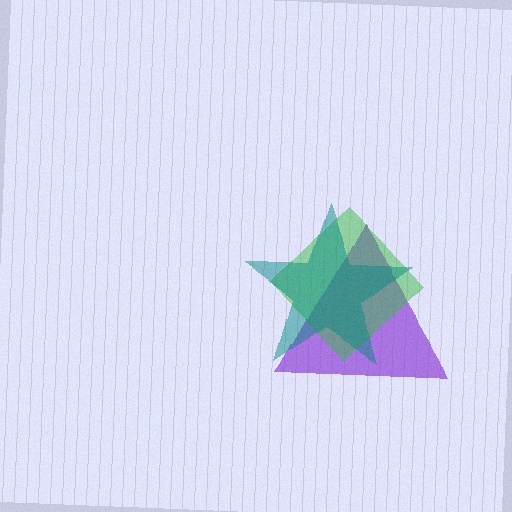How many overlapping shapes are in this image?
There are 3 overlapping shapes in the image.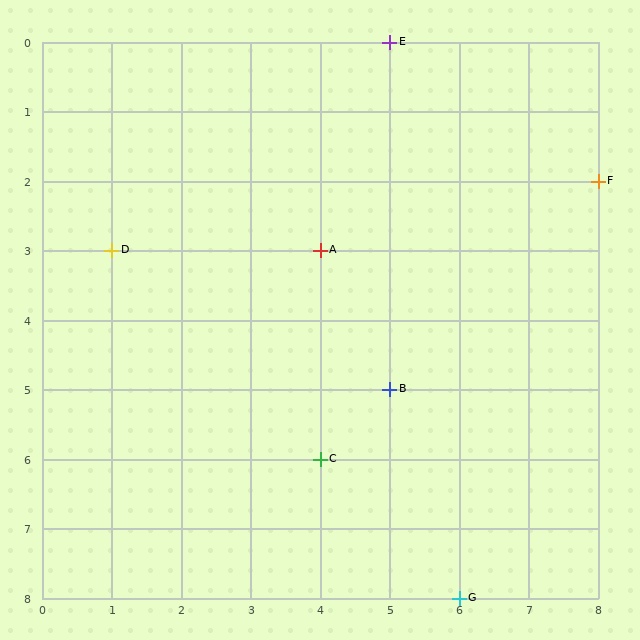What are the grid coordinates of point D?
Point D is at grid coordinates (1, 3).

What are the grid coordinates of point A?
Point A is at grid coordinates (4, 3).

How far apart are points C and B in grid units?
Points C and B are 1 column and 1 row apart (about 1.4 grid units diagonally).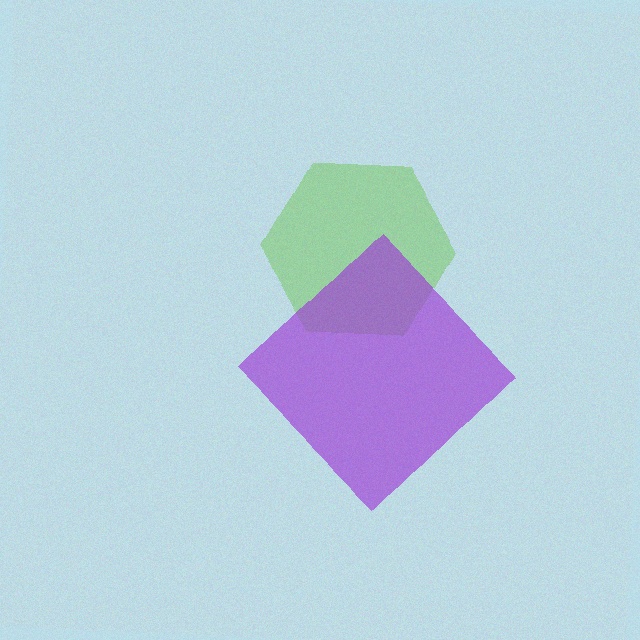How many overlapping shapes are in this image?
There are 2 overlapping shapes in the image.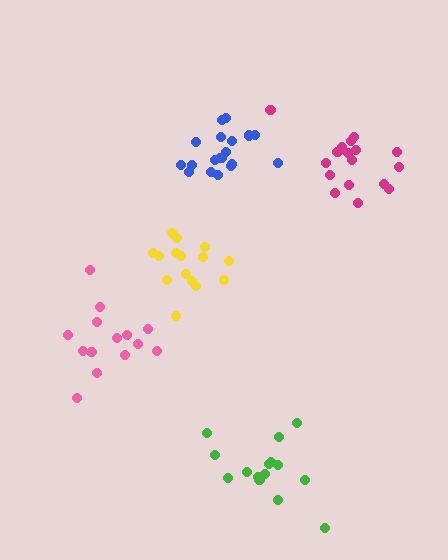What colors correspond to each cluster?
The clusters are colored: pink, magenta, blue, green, yellow.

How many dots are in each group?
Group 1: 14 dots, Group 2: 17 dots, Group 3: 19 dots, Group 4: 15 dots, Group 5: 15 dots (80 total).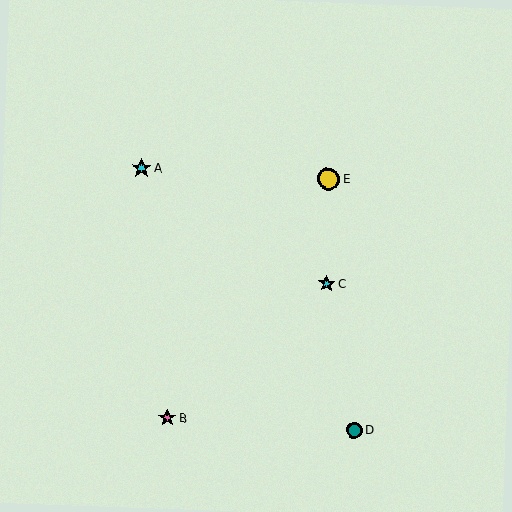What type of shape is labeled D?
Shape D is a teal circle.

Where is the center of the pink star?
The center of the pink star is at (167, 418).